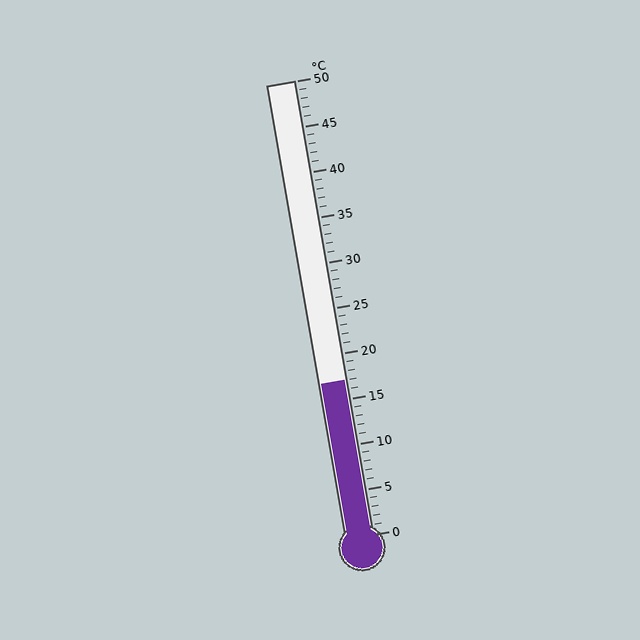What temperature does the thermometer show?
The thermometer shows approximately 17°C.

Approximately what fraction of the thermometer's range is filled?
The thermometer is filled to approximately 35% of its range.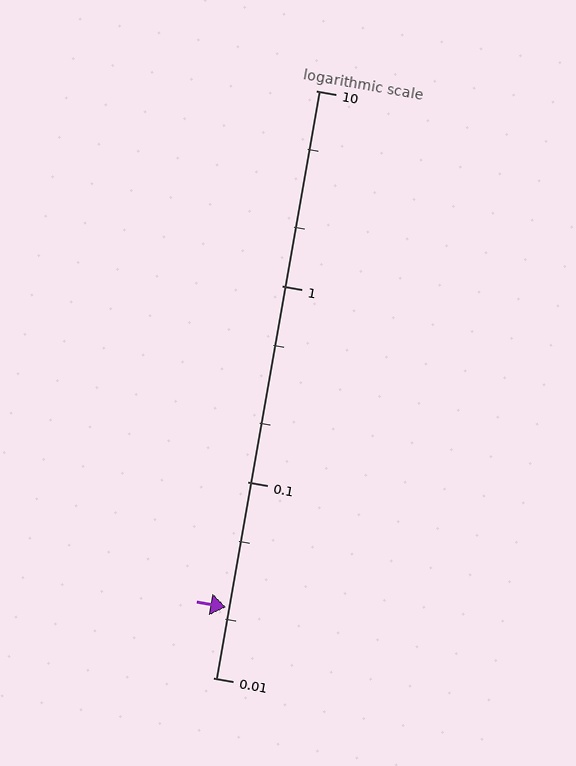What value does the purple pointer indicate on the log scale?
The pointer indicates approximately 0.023.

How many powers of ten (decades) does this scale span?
The scale spans 3 decades, from 0.01 to 10.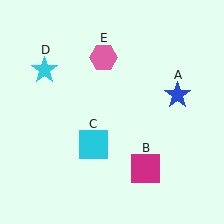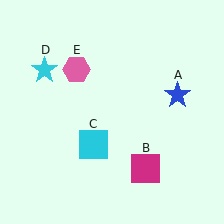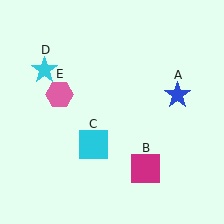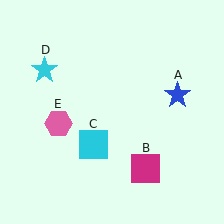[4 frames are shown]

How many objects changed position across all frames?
1 object changed position: pink hexagon (object E).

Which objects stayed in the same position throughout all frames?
Blue star (object A) and magenta square (object B) and cyan square (object C) and cyan star (object D) remained stationary.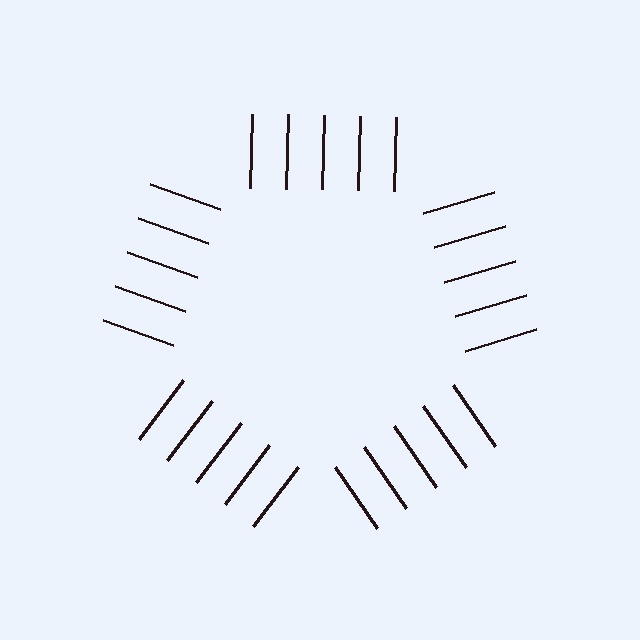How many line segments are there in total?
25 — 5 along each of the 5 edges.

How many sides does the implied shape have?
5 sides — the line-ends trace a pentagon.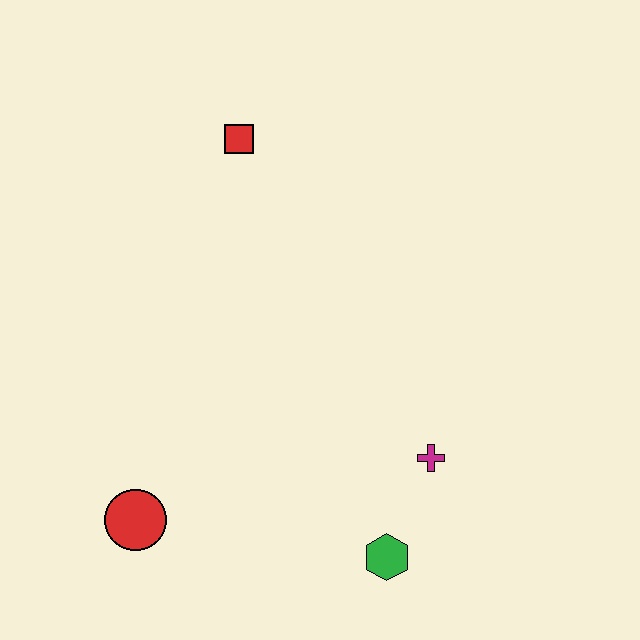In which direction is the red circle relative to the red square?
The red circle is below the red square.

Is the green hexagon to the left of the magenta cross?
Yes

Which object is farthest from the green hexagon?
The red square is farthest from the green hexagon.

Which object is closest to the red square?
The magenta cross is closest to the red square.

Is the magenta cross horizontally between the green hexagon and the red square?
No